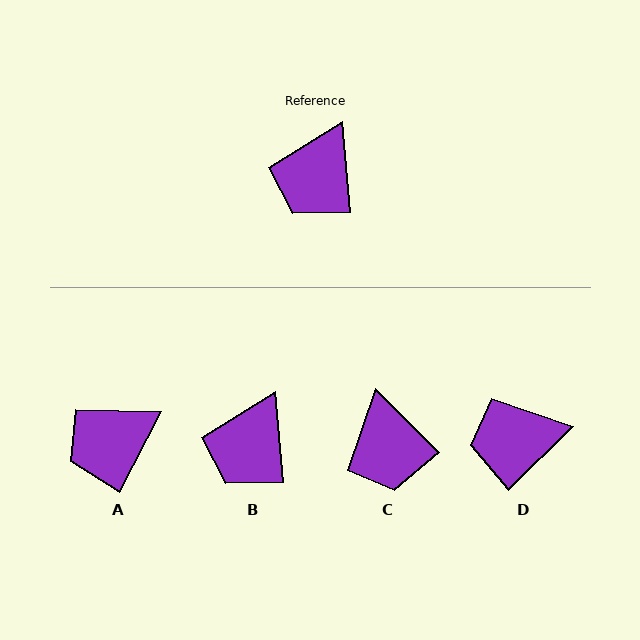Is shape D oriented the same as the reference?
No, it is off by about 51 degrees.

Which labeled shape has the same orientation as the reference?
B.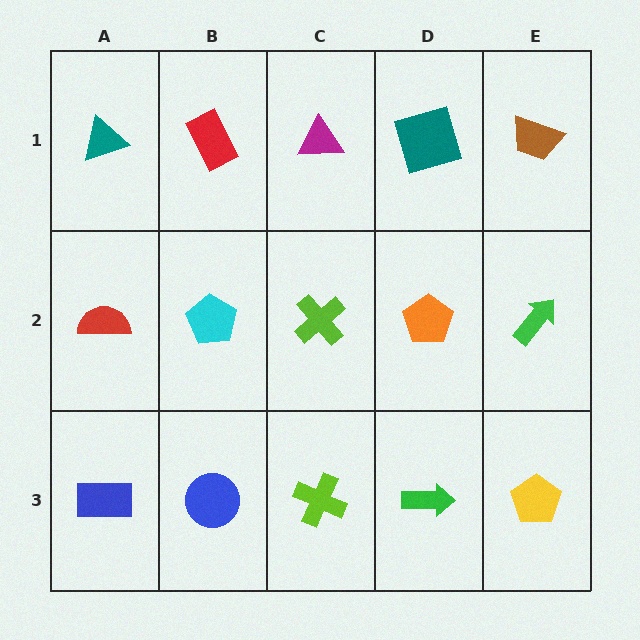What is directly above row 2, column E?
A brown trapezoid.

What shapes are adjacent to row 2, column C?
A magenta triangle (row 1, column C), a lime cross (row 3, column C), a cyan pentagon (row 2, column B), an orange pentagon (row 2, column D).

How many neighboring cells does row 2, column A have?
3.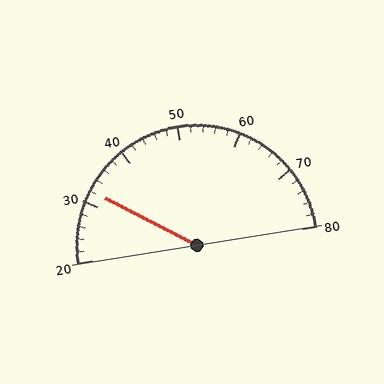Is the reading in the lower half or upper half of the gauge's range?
The reading is in the lower half of the range (20 to 80).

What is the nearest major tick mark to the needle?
The nearest major tick mark is 30.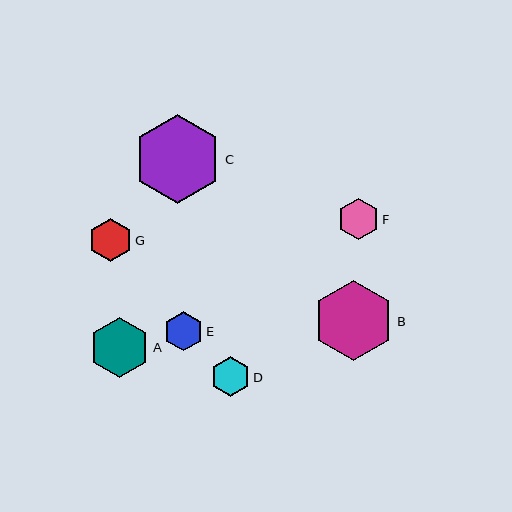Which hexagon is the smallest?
Hexagon E is the smallest with a size of approximately 39 pixels.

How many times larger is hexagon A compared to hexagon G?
Hexagon A is approximately 1.4 times the size of hexagon G.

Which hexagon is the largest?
Hexagon C is the largest with a size of approximately 88 pixels.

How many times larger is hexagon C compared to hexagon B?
Hexagon C is approximately 1.1 times the size of hexagon B.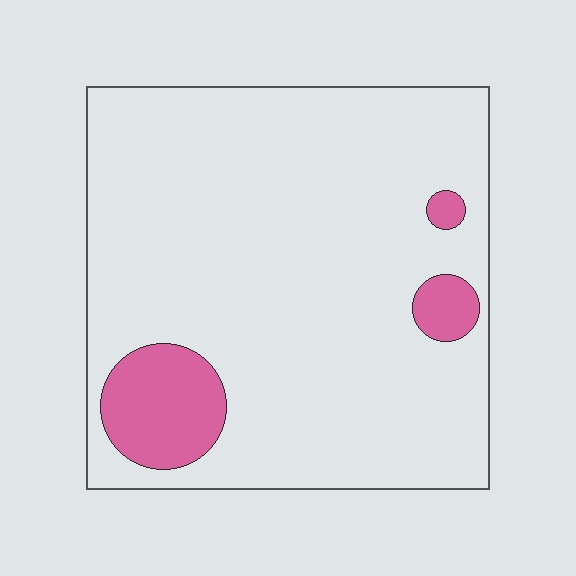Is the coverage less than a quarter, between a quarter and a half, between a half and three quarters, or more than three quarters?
Less than a quarter.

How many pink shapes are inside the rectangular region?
3.